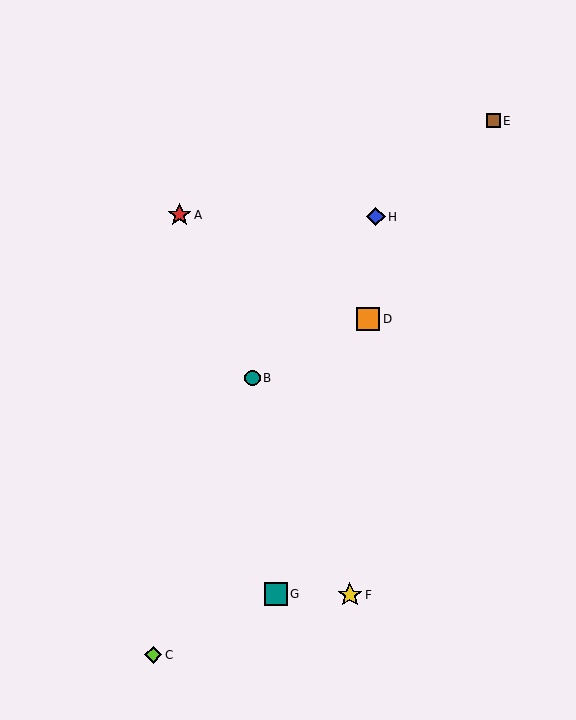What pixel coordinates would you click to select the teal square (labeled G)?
Click at (276, 594) to select the teal square G.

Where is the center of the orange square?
The center of the orange square is at (368, 319).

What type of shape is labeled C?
Shape C is a lime diamond.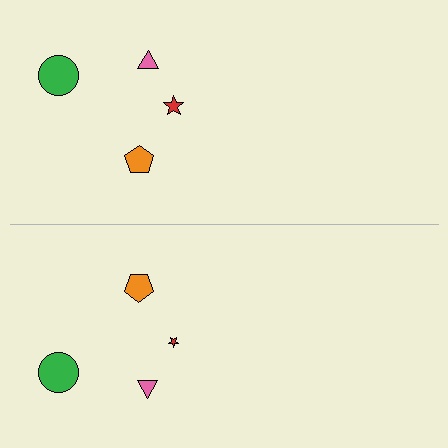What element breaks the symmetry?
The red star on the bottom side has a different size than its mirror counterpart.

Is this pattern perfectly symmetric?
No, the pattern is not perfectly symmetric. The red star on the bottom side has a different size than its mirror counterpart.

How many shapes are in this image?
There are 8 shapes in this image.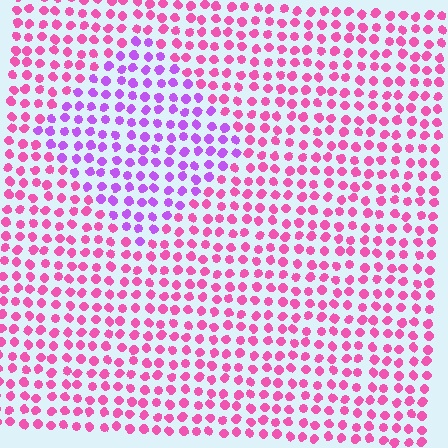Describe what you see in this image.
The image is filled with small pink elements in a uniform arrangement. A diamond-shaped region is visible where the elements are tinted to a slightly different hue, forming a subtle color boundary.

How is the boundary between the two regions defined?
The boundary is defined purely by a slight shift in hue (about 43 degrees). Spacing, size, and orientation are identical on both sides.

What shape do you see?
I see a diamond.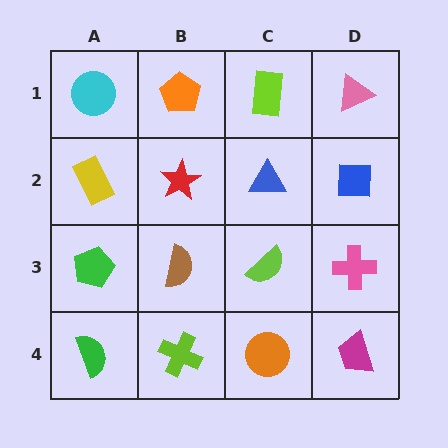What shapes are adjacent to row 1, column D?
A blue square (row 2, column D), a lime rectangle (row 1, column C).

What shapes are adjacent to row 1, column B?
A red star (row 2, column B), a cyan circle (row 1, column A), a lime rectangle (row 1, column C).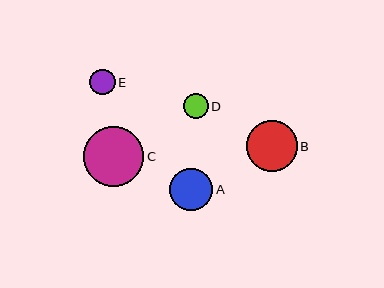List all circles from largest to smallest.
From largest to smallest: C, B, A, D, E.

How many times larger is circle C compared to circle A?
Circle C is approximately 1.4 times the size of circle A.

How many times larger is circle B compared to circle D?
Circle B is approximately 2.0 times the size of circle D.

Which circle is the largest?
Circle C is the largest with a size of approximately 60 pixels.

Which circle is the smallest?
Circle E is the smallest with a size of approximately 25 pixels.